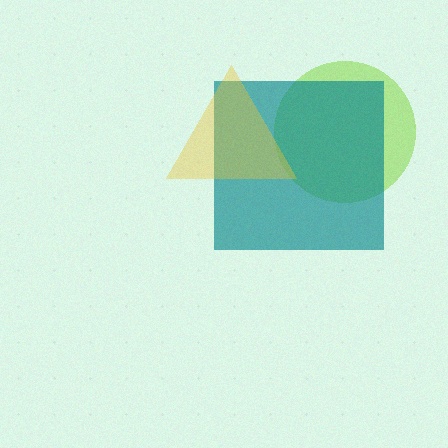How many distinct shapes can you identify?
There are 3 distinct shapes: a lime circle, a teal square, a yellow triangle.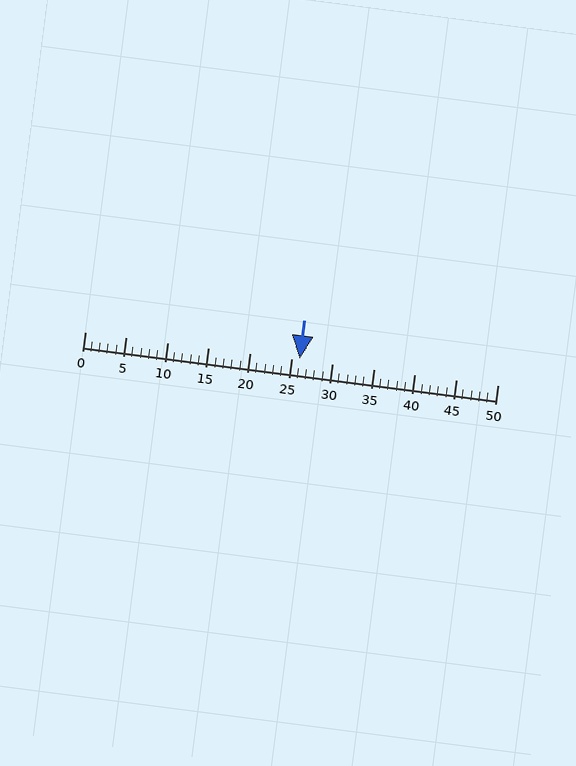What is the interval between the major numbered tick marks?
The major tick marks are spaced 5 units apart.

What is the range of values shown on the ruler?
The ruler shows values from 0 to 50.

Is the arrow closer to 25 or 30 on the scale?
The arrow is closer to 25.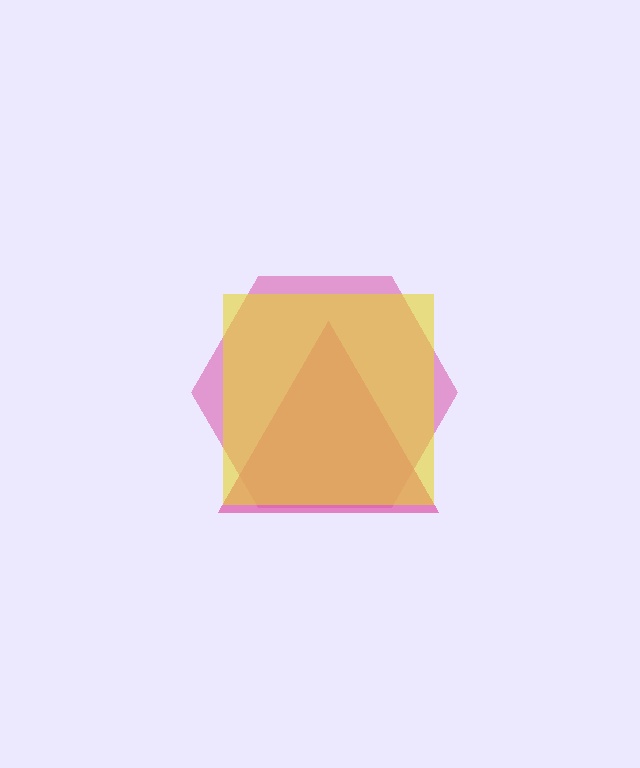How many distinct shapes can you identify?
There are 3 distinct shapes: a magenta triangle, a pink hexagon, a yellow square.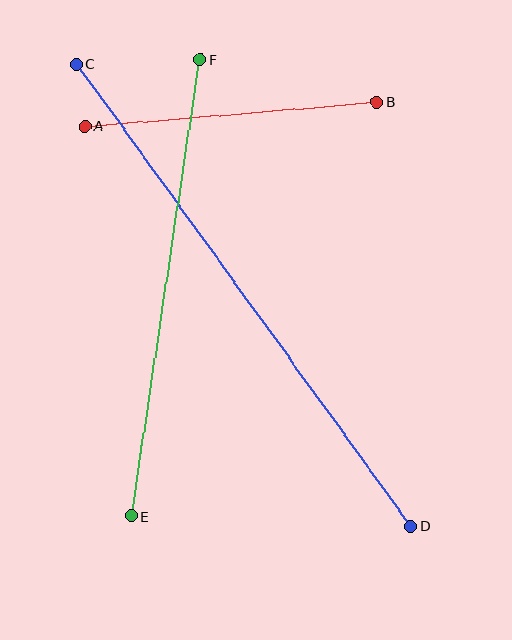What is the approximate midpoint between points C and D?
The midpoint is at approximately (244, 295) pixels.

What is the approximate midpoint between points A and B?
The midpoint is at approximately (231, 114) pixels.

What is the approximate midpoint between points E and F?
The midpoint is at approximately (166, 288) pixels.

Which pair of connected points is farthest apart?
Points C and D are farthest apart.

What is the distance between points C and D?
The distance is approximately 571 pixels.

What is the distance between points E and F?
The distance is approximately 461 pixels.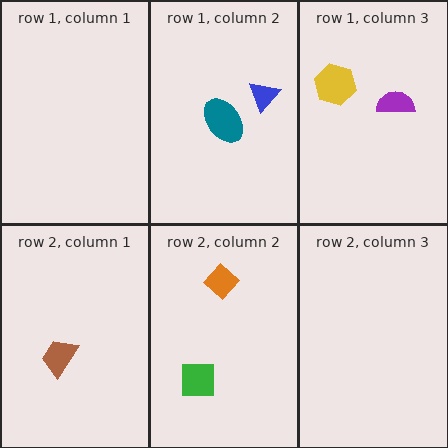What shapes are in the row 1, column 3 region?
The yellow hexagon, the purple semicircle.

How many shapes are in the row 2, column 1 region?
1.